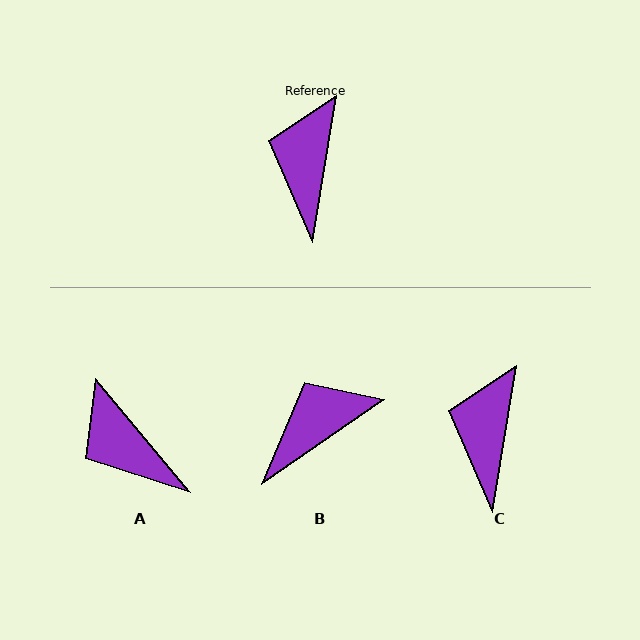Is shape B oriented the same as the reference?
No, it is off by about 46 degrees.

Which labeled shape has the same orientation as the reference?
C.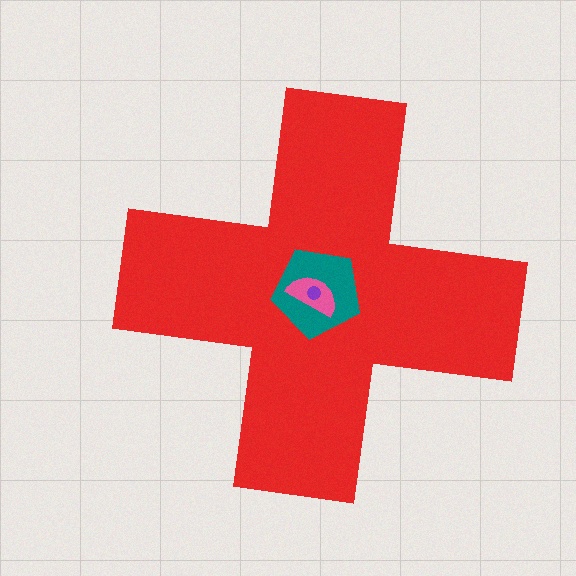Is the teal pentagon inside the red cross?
Yes.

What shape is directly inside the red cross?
The teal pentagon.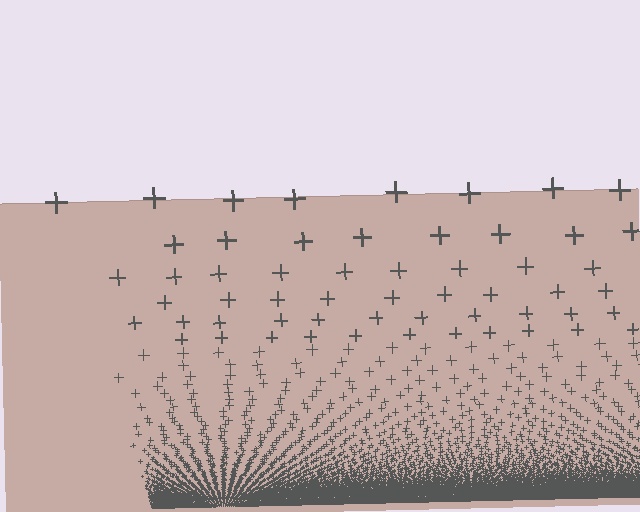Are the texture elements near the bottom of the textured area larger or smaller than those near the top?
Smaller. The gradient is inverted — elements near the bottom are smaller and denser.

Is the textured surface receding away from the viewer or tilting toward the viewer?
The surface appears to tilt toward the viewer. Texture elements get larger and sparser toward the top.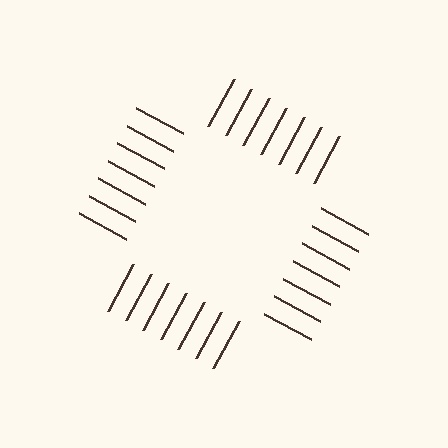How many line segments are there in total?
28 — 7 along each of the 4 edges.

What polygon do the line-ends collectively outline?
An illusory square — the line segments terminate on its edges but no continuous stroke is drawn.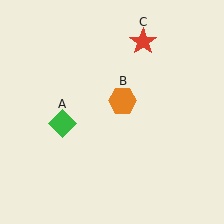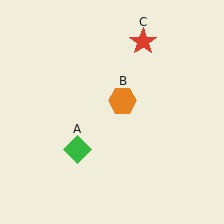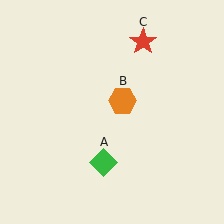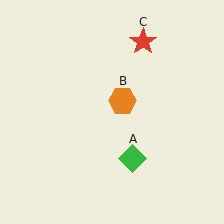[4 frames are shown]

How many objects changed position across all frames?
1 object changed position: green diamond (object A).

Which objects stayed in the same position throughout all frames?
Orange hexagon (object B) and red star (object C) remained stationary.